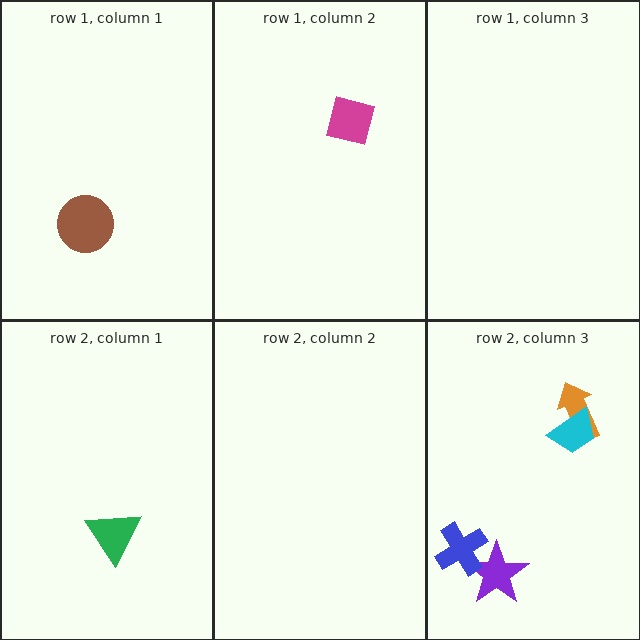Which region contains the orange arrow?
The row 2, column 3 region.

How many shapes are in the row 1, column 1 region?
1.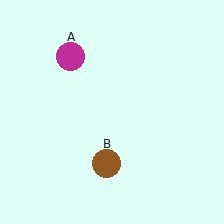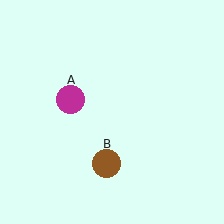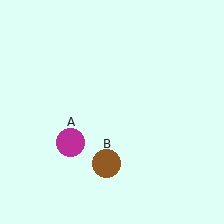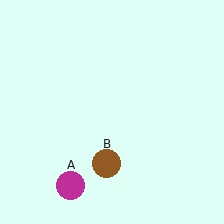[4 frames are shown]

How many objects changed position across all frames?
1 object changed position: magenta circle (object A).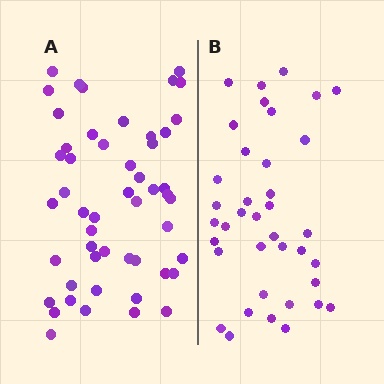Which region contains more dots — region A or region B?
Region A (the left region) has more dots.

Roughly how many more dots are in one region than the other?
Region A has approximately 15 more dots than region B.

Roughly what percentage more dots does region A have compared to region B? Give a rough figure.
About 35% more.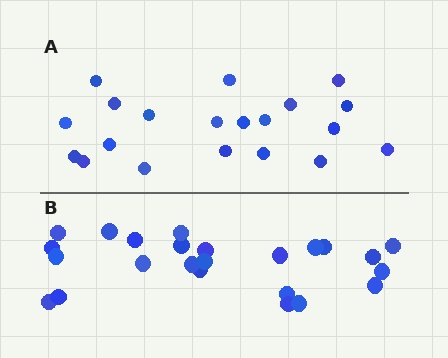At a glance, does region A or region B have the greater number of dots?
Region B (the bottom region) has more dots.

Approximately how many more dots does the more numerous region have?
Region B has about 4 more dots than region A.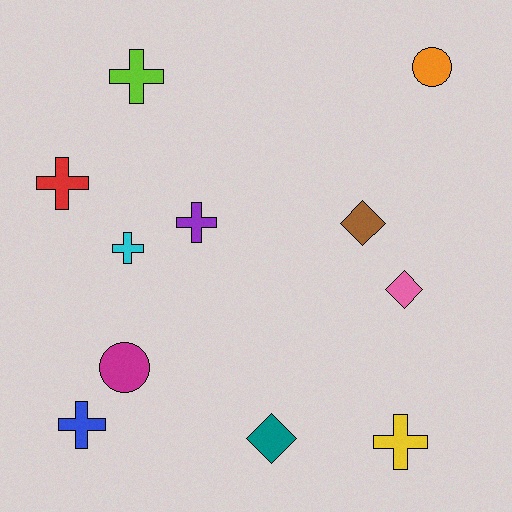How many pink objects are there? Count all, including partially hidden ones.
There is 1 pink object.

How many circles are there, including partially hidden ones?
There are 2 circles.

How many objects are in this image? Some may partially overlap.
There are 11 objects.